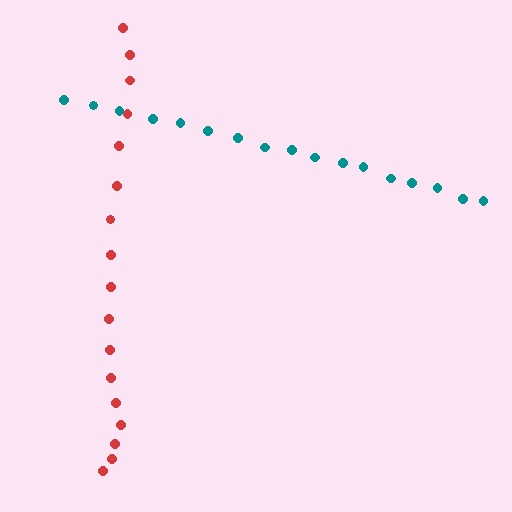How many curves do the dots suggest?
There are 2 distinct paths.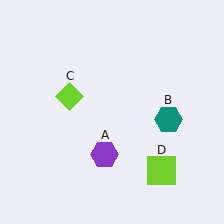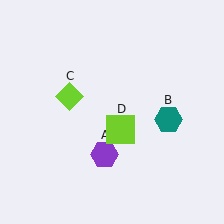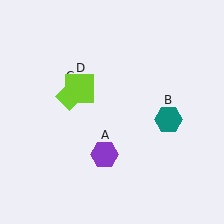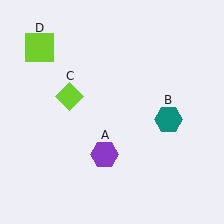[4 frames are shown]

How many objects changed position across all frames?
1 object changed position: lime square (object D).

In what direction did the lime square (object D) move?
The lime square (object D) moved up and to the left.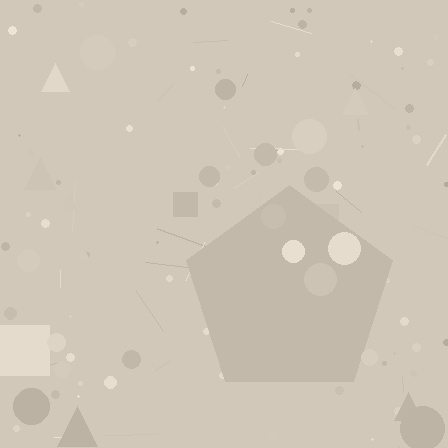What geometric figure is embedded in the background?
A pentagon is embedded in the background.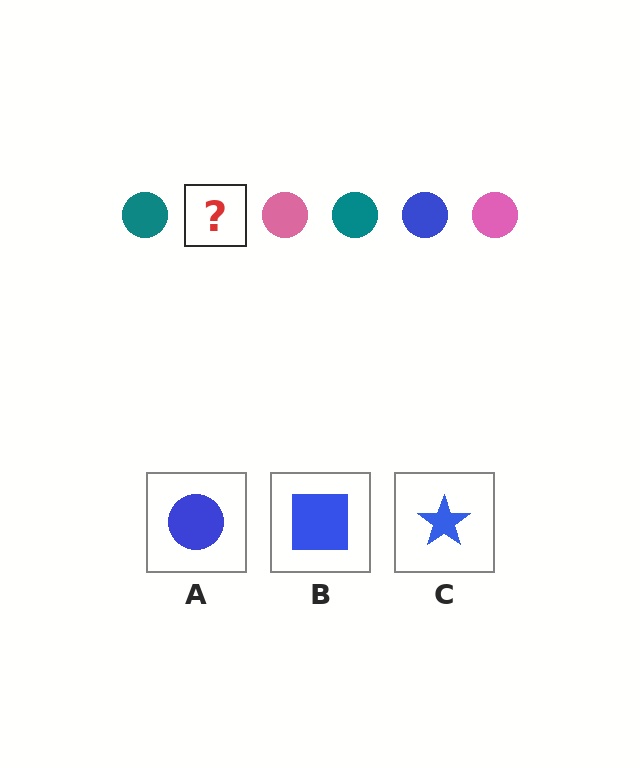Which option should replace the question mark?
Option A.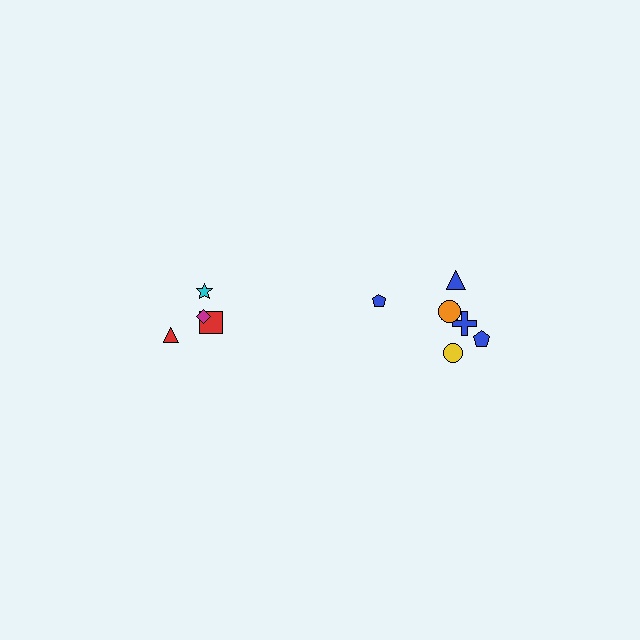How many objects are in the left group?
There are 4 objects.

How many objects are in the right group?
There are 6 objects.